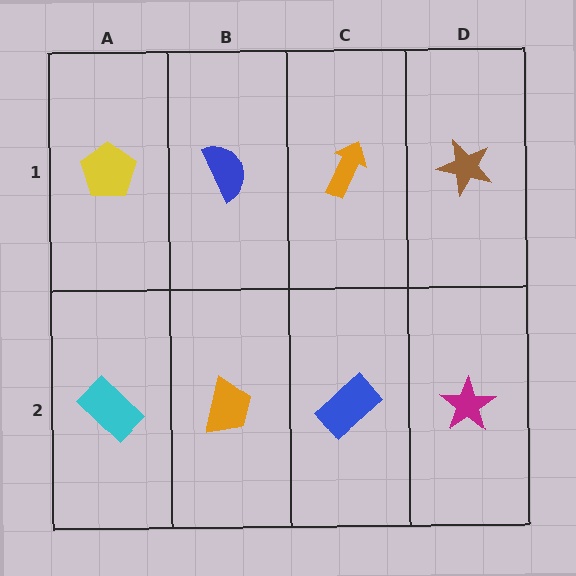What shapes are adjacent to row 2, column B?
A blue semicircle (row 1, column B), a cyan rectangle (row 2, column A), a blue rectangle (row 2, column C).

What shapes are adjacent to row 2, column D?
A brown star (row 1, column D), a blue rectangle (row 2, column C).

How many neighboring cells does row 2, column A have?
2.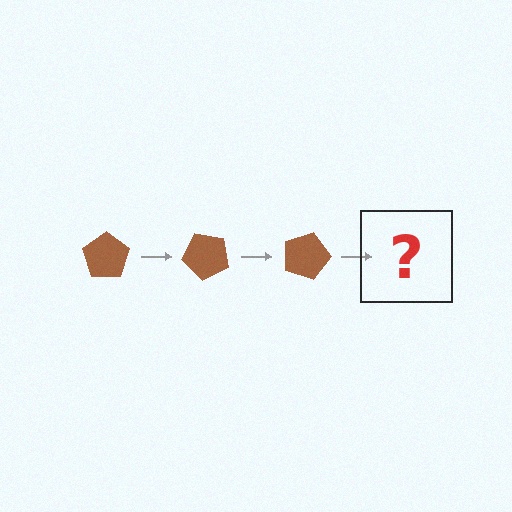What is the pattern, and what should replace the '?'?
The pattern is that the pentagon rotates 45 degrees each step. The '?' should be a brown pentagon rotated 135 degrees.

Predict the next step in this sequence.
The next step is a brown pentagon rotated 135 degrees.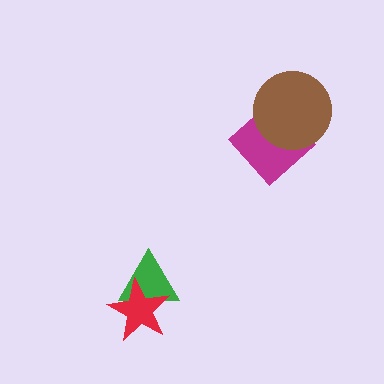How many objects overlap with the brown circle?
1 object overlaps with the brown circle.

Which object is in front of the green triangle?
The red star is in front of the green triangle.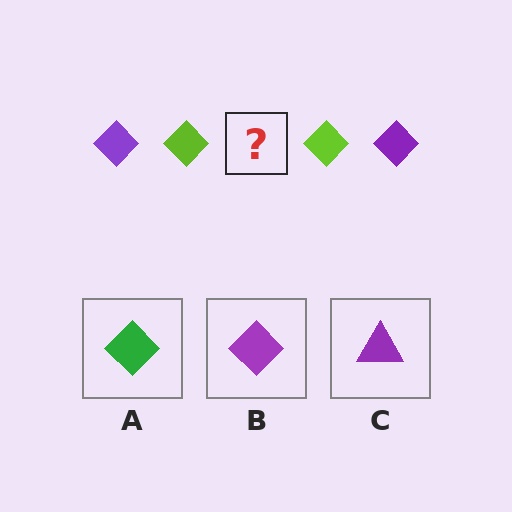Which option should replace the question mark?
Option B.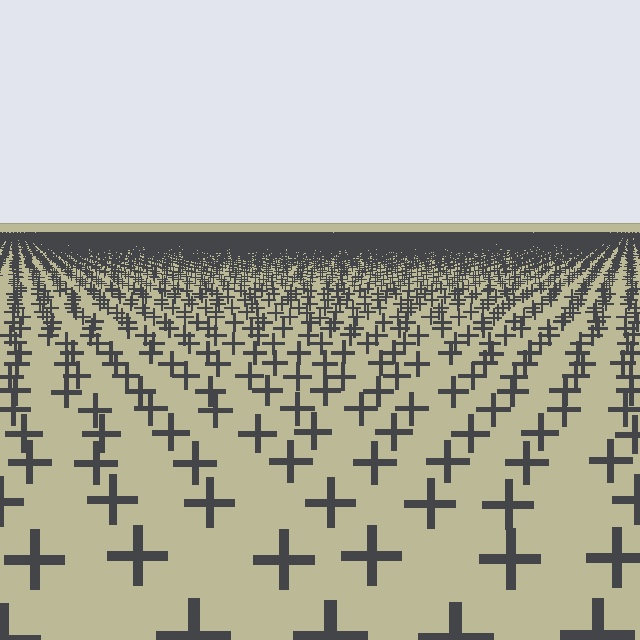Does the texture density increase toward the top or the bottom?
Density increases toward the top.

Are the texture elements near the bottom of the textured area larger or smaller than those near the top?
Larger. Near the bottom, elements are closer to the viewer and appear at a bigger on-screen size.